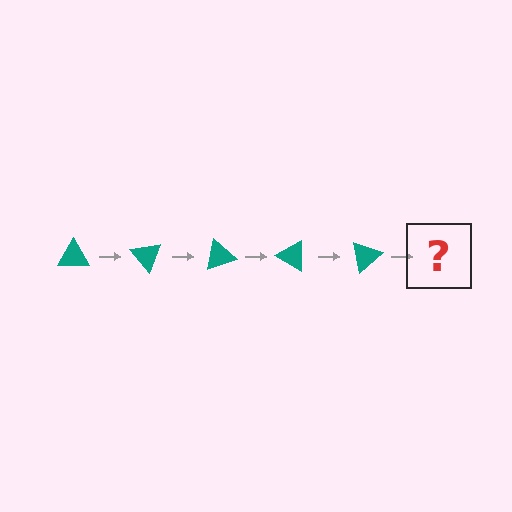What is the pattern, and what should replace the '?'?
The pattern is that the triangle rotates 50 degrees each step. The '?' should be a teal triangle rotated 250 degrees.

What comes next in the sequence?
The next element should be a teal triangle rotated 250 degrees.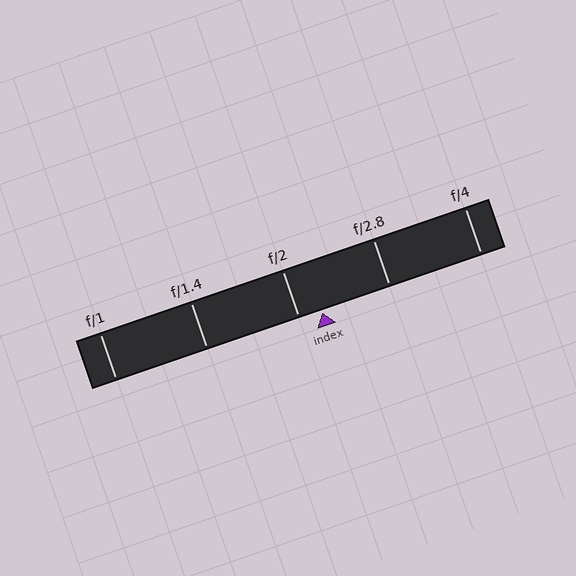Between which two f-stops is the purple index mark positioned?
The index mark is between f/2 and f/2.8.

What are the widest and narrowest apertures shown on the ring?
The widest aperture shown is f/1 and the narrowest is f/4.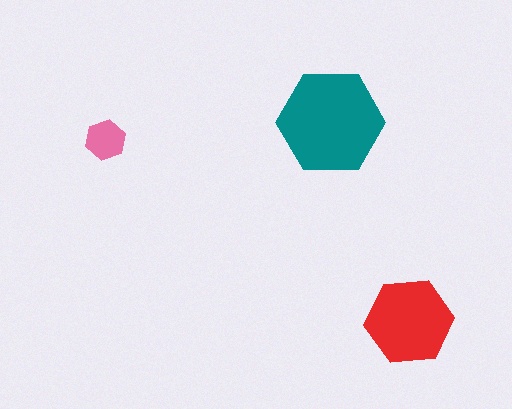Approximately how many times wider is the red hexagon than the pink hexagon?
About 2 times wider.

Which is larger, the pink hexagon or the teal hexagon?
The teal one.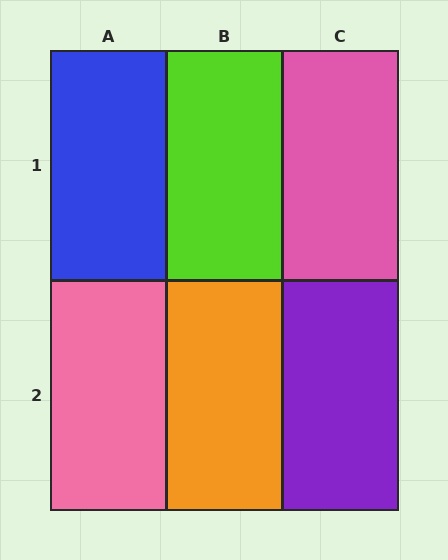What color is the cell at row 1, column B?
Lime.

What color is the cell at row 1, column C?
Pink.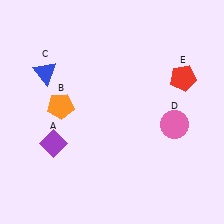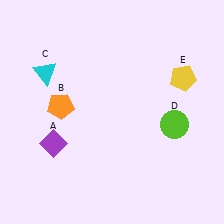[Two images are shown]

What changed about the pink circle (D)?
In Image 1, D is pink. In Image 2, it changed to lime.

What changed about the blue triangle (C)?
In Image 1, C is blue. In Image 2, it changed to cyan.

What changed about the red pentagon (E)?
In Image 1, E is red. In Image 2, it changed to yellow.